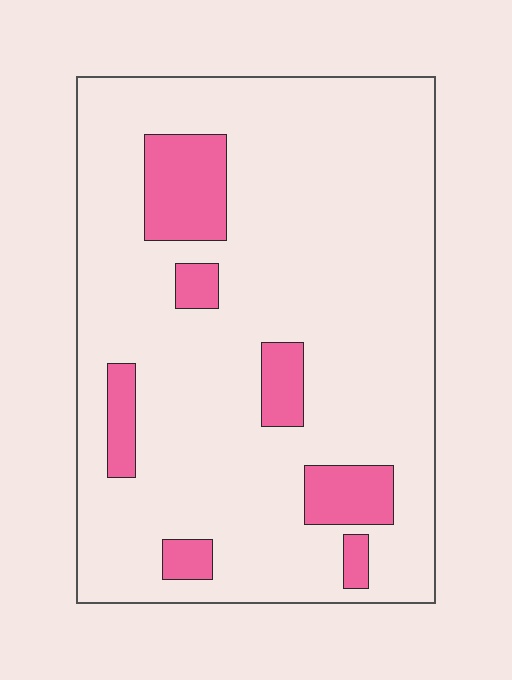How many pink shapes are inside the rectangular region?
7.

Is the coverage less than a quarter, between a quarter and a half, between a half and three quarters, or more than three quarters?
Less than a quarter.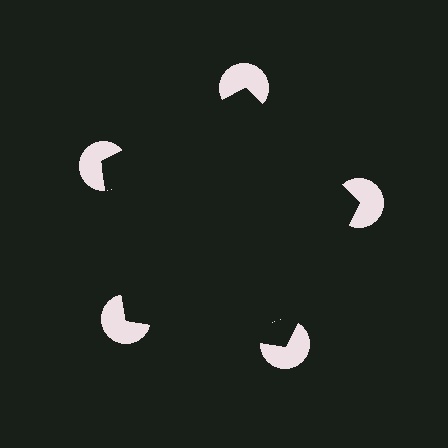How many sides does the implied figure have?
5 sides.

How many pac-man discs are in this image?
There are 5 — one at each vertex of the illusory pentagon.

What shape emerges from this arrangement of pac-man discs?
An illusory pentagon — its edges are inferred from the aligned wedge cuts in the pac-man discs, not physically drawn.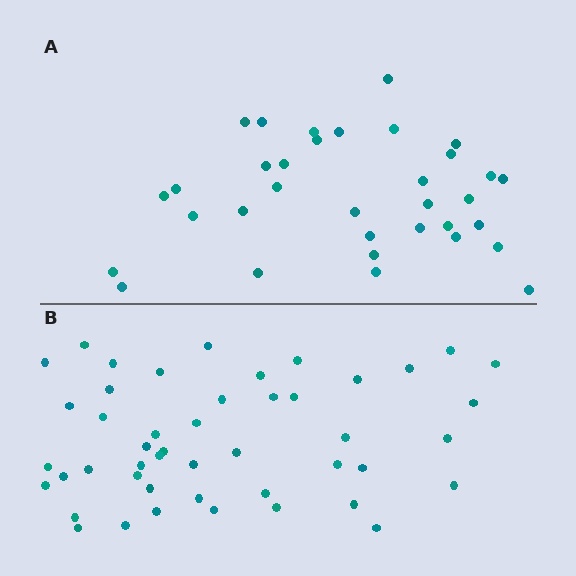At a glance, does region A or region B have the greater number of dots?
Region B (the bottom region) has more dots.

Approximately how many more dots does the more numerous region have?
Region B has approximately 15 more dots than region A.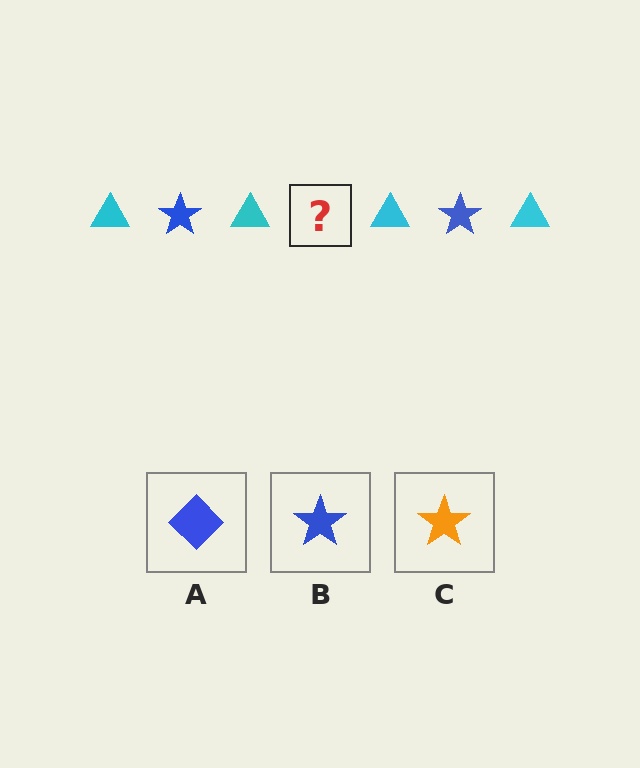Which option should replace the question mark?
Option B.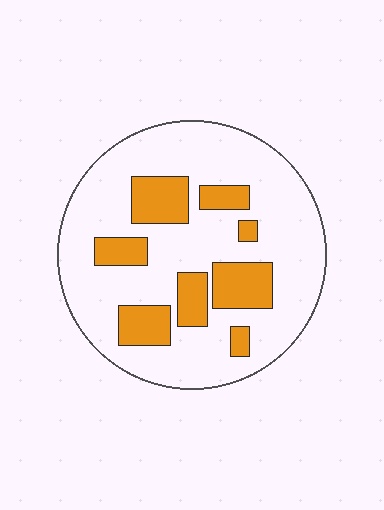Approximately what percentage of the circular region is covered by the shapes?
Approximately 25%.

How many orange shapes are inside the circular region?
8.